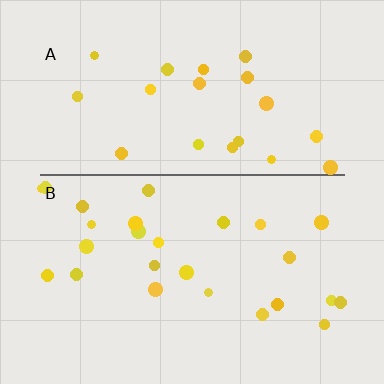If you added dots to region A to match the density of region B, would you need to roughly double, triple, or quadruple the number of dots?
Approximately double.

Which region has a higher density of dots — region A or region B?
B (the bottom).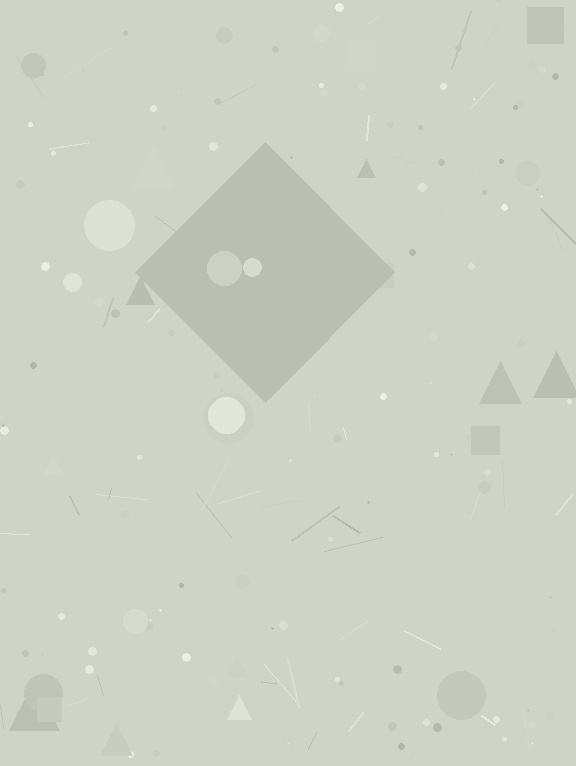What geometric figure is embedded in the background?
A diamond is embedded in the background.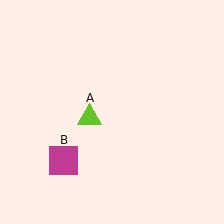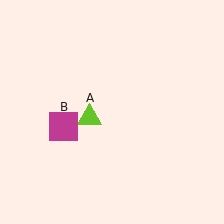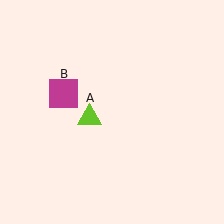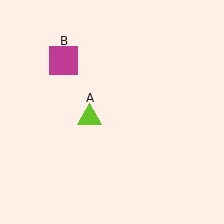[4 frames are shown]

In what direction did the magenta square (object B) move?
The magenta square (object B) moved up.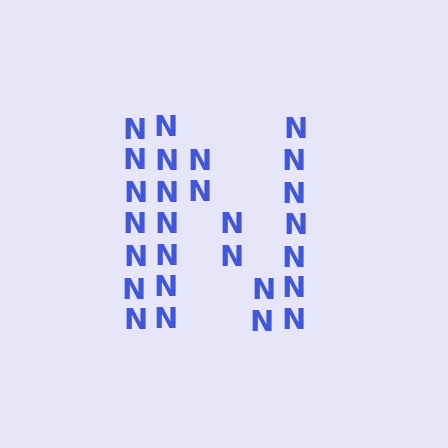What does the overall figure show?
The overall figure shows the letter N.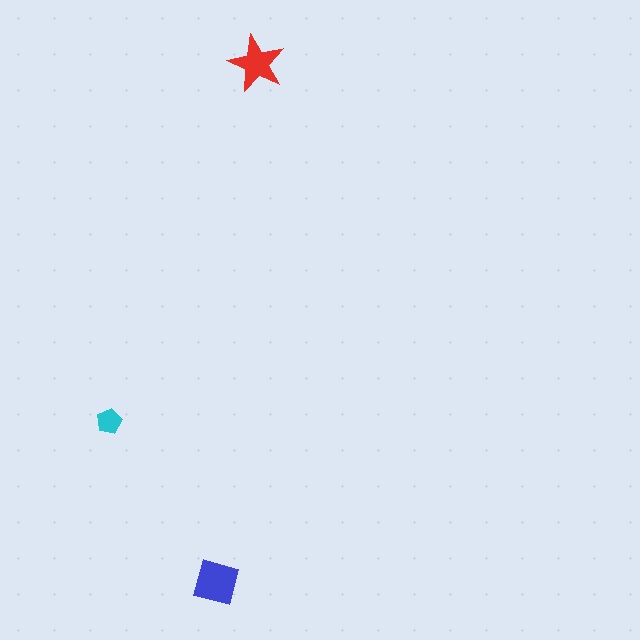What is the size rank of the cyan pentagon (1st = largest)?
3rd.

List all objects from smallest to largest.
The cyan pentagon, the red star, the blue square.